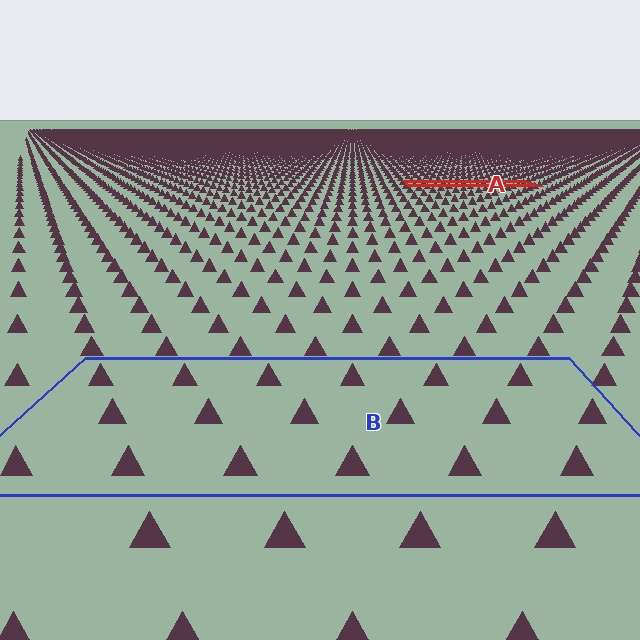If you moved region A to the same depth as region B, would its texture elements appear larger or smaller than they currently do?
They would appear larger. At a closer depth, the same texture elements are projected at a bigger on-screen size.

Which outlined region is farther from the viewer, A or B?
Region A is farther from the viewer — the texture elements inside it appear smaller and more densely packed.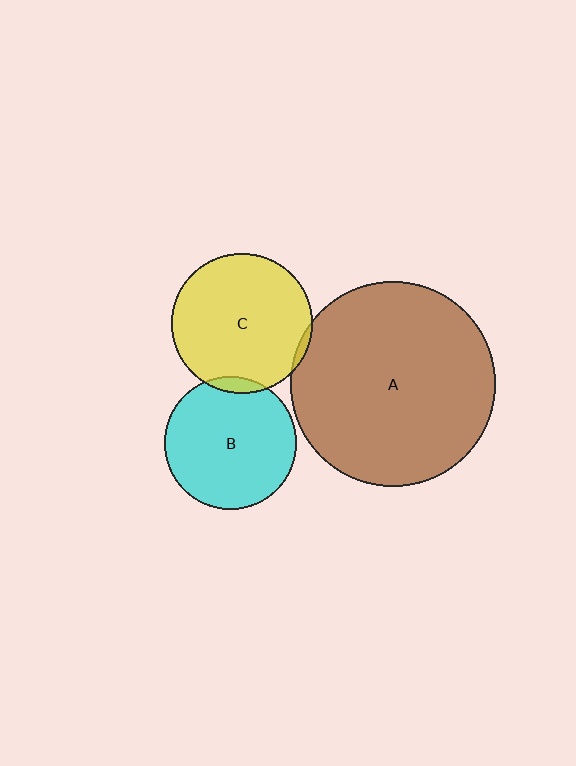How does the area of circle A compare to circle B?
Approximately 2.4 times.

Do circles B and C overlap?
Yes.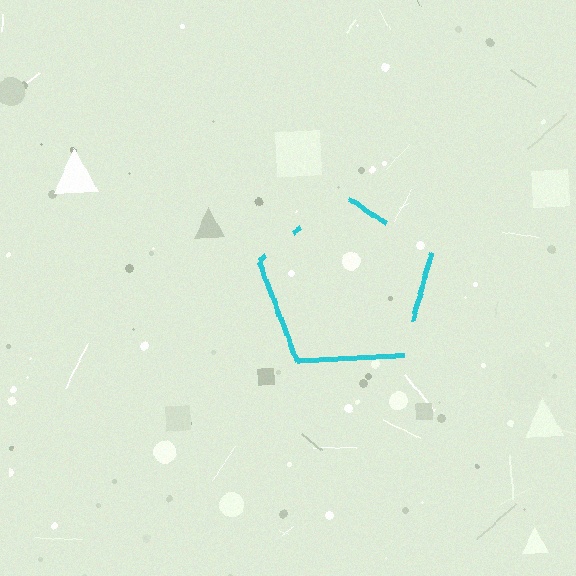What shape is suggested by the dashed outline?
The dashed outline suggests a pentagon.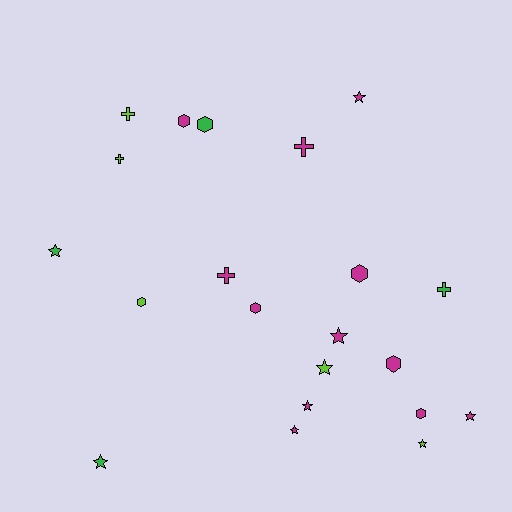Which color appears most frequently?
Magenta, with 12 objects.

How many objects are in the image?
There are 21 objects.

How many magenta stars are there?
There are 5 magenta stars.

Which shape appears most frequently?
Star, with 9 objects.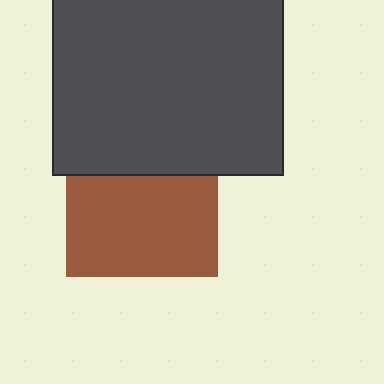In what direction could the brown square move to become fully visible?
The brown square could move down. That would shift it out from behind the dark gray rectangle entirely.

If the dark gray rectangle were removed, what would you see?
You would see the complete brown square.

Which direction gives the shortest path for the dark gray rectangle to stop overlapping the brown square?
Moving up gives the shortest separation.